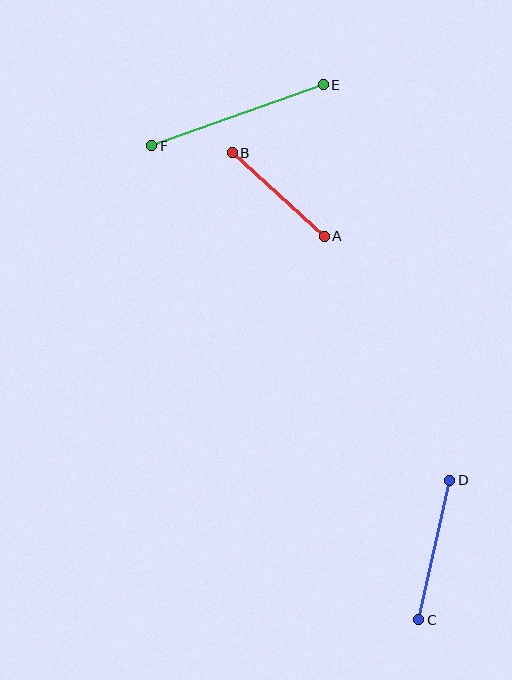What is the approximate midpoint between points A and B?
The midpoint is at approximately (278, 195) pixels.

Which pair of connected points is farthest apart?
Points E and F are farthest apart.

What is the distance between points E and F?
The distance is approximately 182 pixels.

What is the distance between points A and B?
The distance is approximately 124 pixels.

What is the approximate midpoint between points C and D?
The midpoint is at approximately (434, 550) pixels.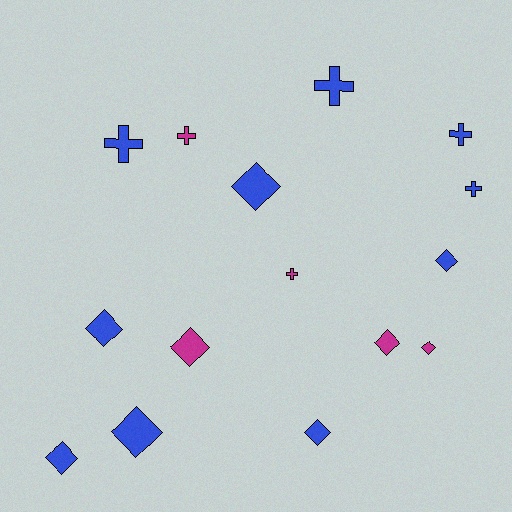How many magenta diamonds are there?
There are 3 magenta diamonds.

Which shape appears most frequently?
Diamond, with 9 objects.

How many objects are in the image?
There are 15 objects.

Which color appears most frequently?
Blue, with 10 objects.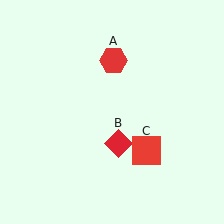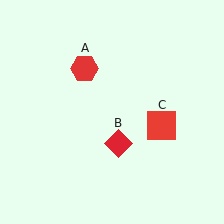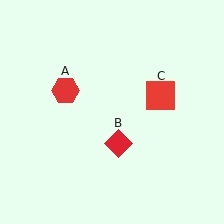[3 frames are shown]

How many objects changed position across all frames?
2 objects changed position: red hexagon (object A), red square (object C).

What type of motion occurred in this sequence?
The red hexagon (object A), red square (object C) rotated counterclockwise around the center of the scene.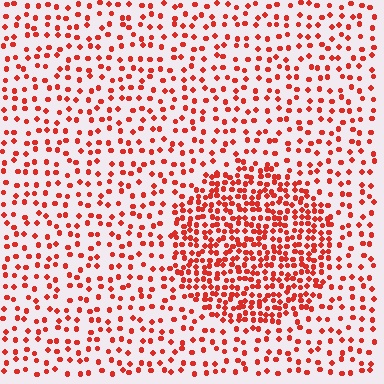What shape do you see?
I see a circle.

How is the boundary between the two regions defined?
The boundary is defined by a change in element density (approximately 2.3x ratio). All elements are the same color, size, and shape.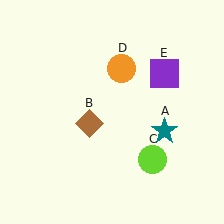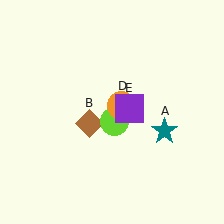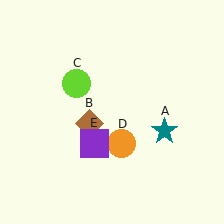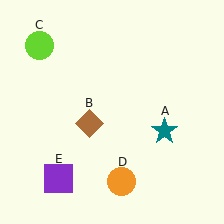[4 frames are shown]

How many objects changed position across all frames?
3 objects changed position: lime circle (object C), orange circle (object D), purple square (object E).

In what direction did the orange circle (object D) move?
The orange circle (object D) moved down.